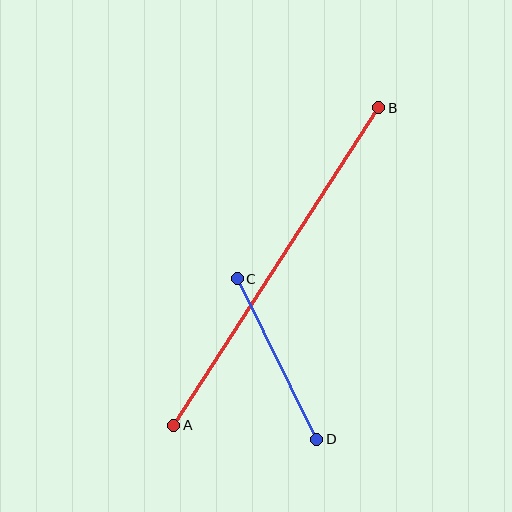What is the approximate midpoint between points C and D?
The midpoint is at approximately (277, 359) pixels.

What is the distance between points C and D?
The distance is approximately 179 pixels.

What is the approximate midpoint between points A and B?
The midpoint is at approximately (276, 267) pixels.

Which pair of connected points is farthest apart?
Points A and B are farthest apart.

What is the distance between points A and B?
The distance is approximately 378 pixels.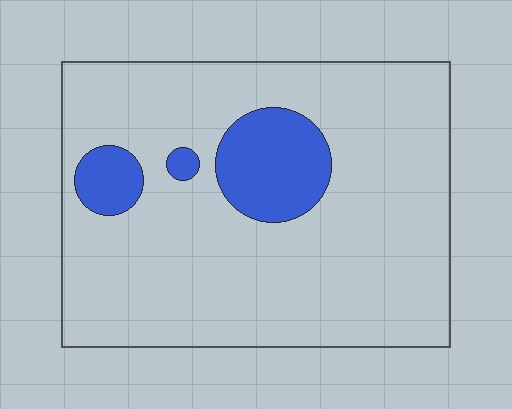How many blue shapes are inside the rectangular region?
3.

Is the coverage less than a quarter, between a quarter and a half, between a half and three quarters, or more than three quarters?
Less than a quarter.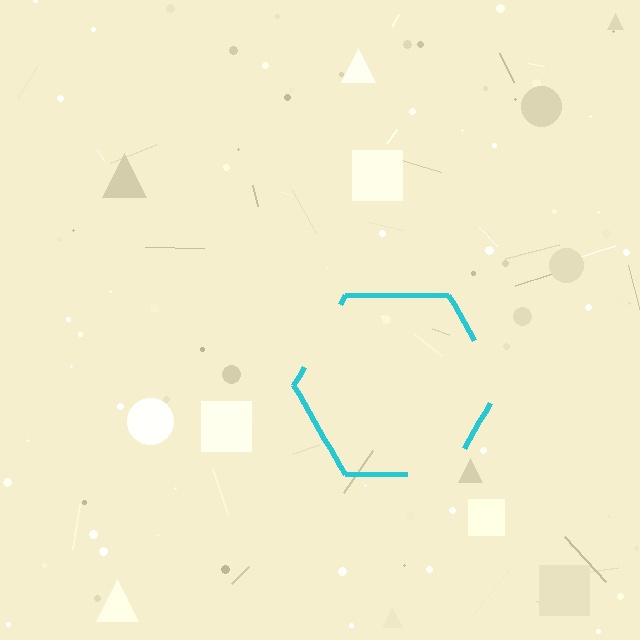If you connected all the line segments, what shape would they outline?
They would outline a hexagon.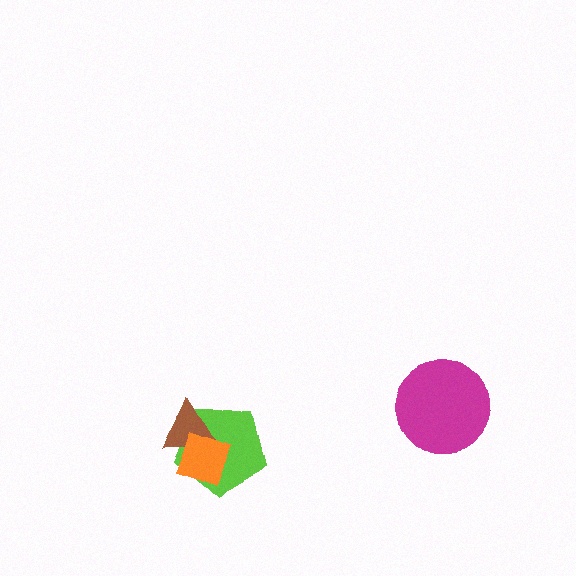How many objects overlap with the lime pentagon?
2 objects overlap with the lime pentagon.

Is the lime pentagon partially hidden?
Yes, it is partially covered by another shape.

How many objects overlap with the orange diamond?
2 objects overlap with the orange diamond.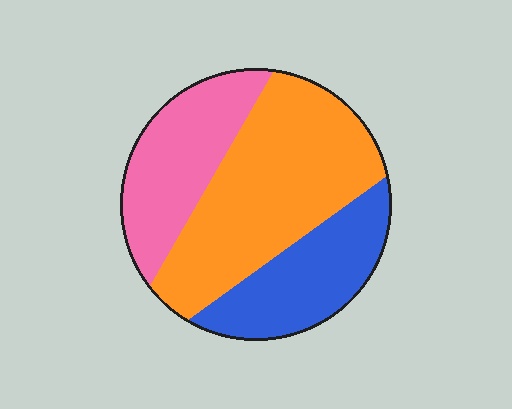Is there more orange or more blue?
Orange.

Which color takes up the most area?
Orange, at roughly 50%.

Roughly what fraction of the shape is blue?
Blue covers about 25% of the shape.